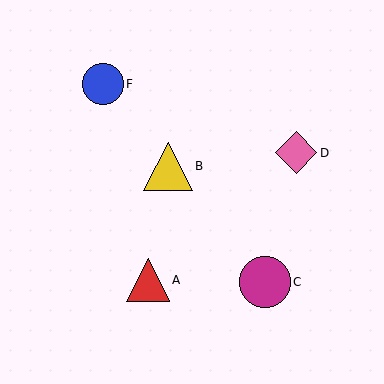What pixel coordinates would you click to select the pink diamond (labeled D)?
Click at (296, 153) to select the pink diamond D.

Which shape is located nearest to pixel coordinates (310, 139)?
The pink diamond (labeled D) at (296, 153) is nearest to that location.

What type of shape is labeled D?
Shape D is a pink diamond.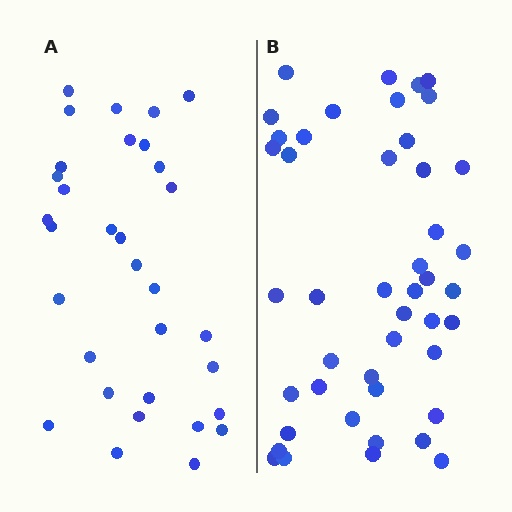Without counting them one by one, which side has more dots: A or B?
Region B (the right region) has more dots.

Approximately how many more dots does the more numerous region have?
Region B has approximately 15 more dots than region A.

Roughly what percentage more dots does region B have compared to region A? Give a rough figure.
About 40% more.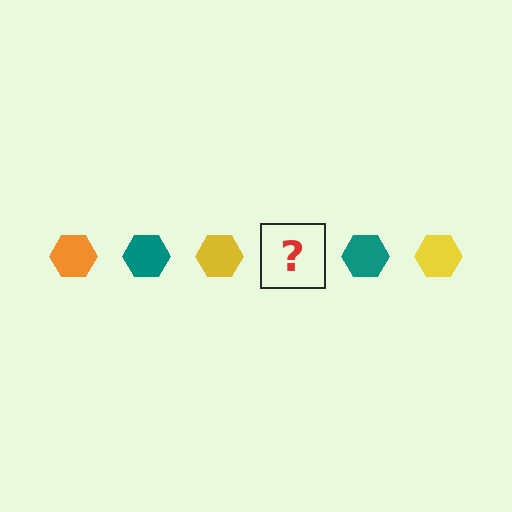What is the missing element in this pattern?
The missing element is an orange hexagon.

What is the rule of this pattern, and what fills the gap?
The rule is that the pattern cycles through orange, teal, yellow hexagons. The gap should be filled with an orange hexagon.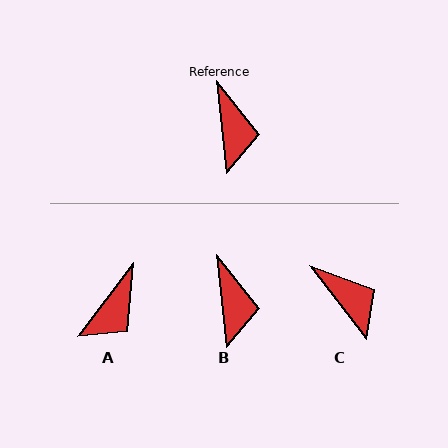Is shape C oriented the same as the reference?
No, it is off by about 32 degrees.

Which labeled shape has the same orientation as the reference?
B.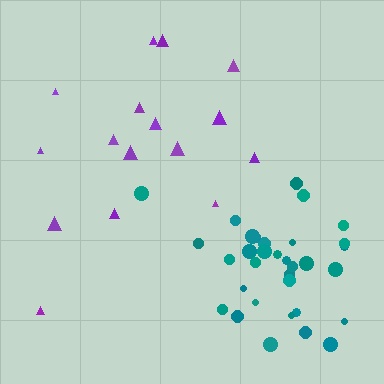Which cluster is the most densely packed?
Teal.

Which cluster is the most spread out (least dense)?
Purple.